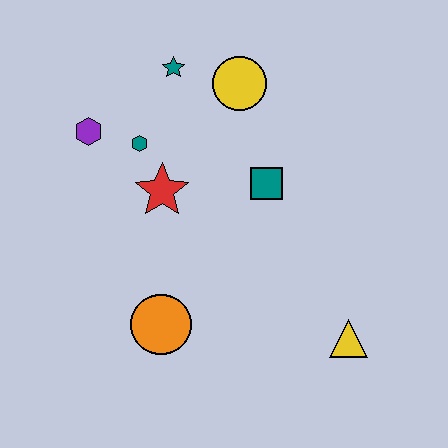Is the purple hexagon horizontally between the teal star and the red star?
No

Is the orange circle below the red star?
Yes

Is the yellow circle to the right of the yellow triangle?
No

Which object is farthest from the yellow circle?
The yellow triangle is farthest from the yellow circle.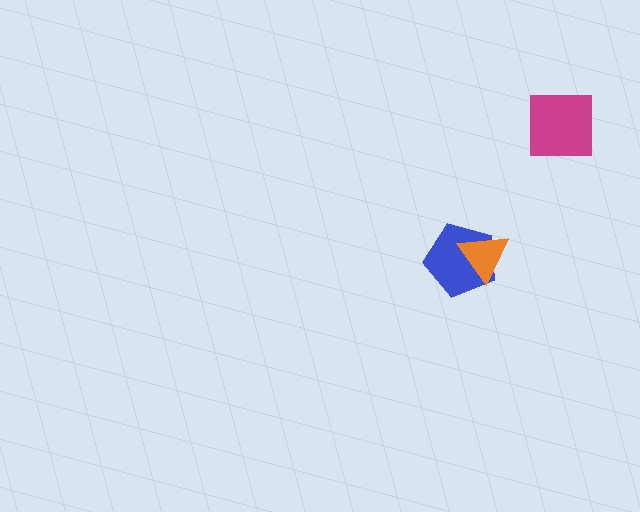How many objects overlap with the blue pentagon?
1 object overlaps with the blue pentagon.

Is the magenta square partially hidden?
No, no other shape covers it.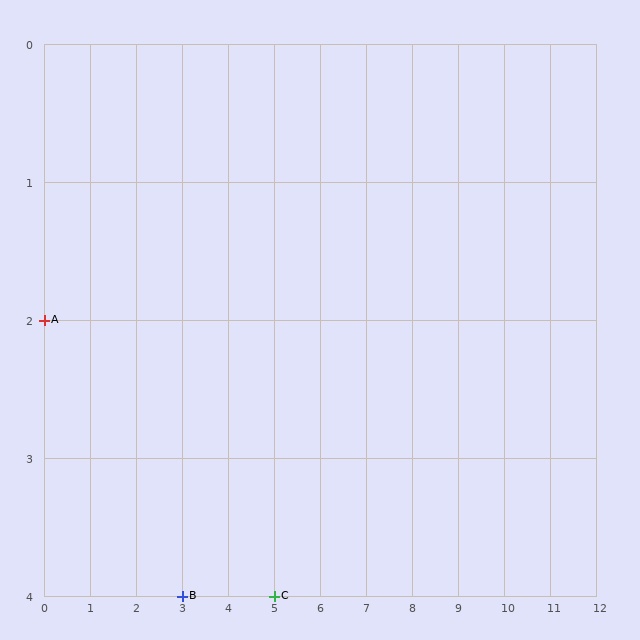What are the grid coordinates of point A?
Point A is at grid coordinates (0, 2).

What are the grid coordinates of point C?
Point C is at grid coordinates (5, 4).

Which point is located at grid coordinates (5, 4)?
Point C is at (5, 4).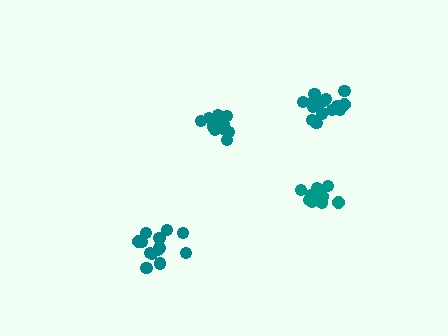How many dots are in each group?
Group 1: 16 dots, Group 2: 13 dots, Group 3: 13 dots, Group 4: 14 dots (56 total).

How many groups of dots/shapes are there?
There are 4 groups.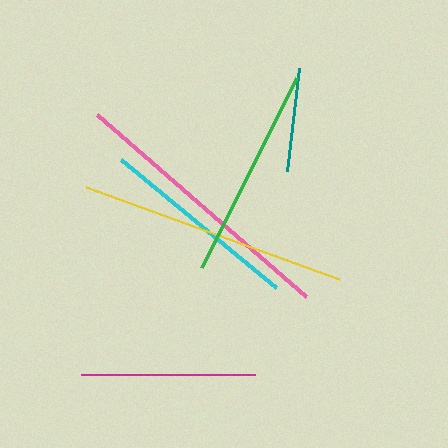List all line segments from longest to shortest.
From longest to shortest: pink, yellow, green, cyan, magenta, teal.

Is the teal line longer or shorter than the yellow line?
The yellow line is longer than the teal line.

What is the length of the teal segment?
The teal segment is approximately 103 pixels long.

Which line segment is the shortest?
The teal line is the shortest at approximately 103 pixels.